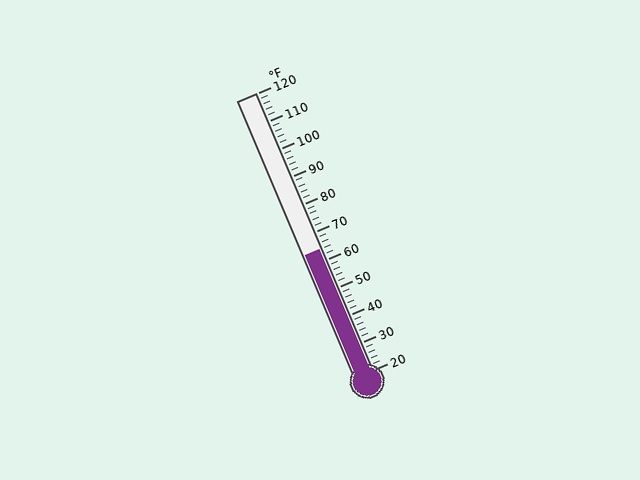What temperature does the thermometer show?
The thermometer shows approximately 64°F.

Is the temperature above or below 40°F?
The temperature is above 40°F.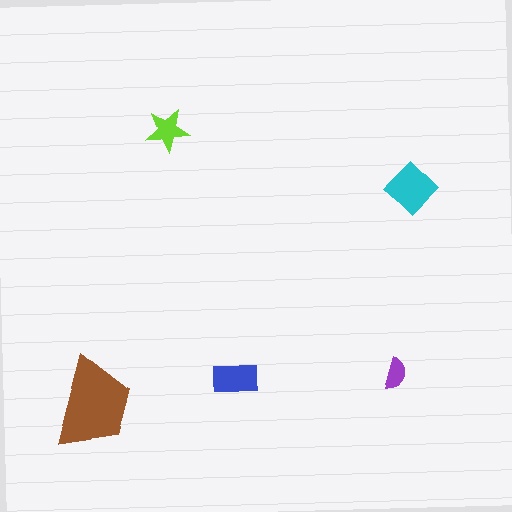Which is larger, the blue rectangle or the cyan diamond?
The cyan diamond.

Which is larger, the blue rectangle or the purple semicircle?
The blue rectangle.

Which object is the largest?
The brown trapezoid.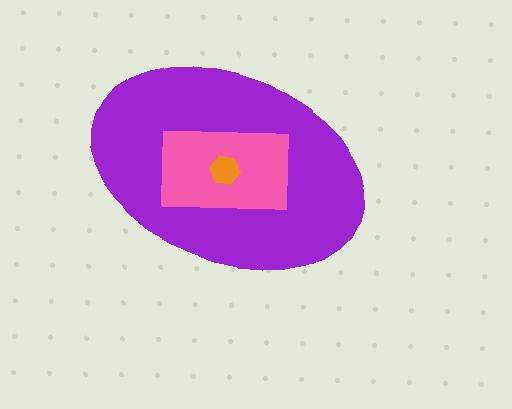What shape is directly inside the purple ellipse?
The pink rectangle.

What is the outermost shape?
The purple ellipse.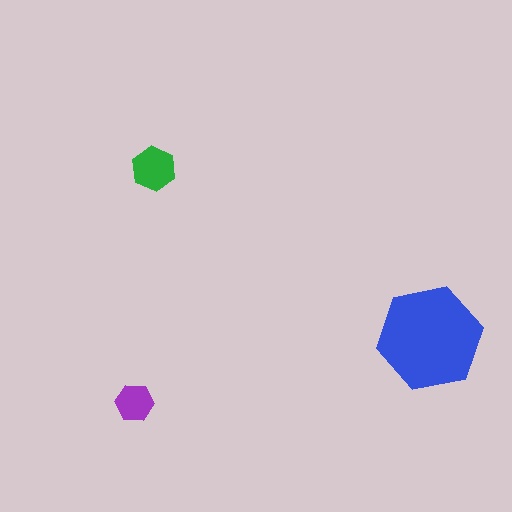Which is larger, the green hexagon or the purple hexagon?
The green one.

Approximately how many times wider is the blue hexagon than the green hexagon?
About 2.5 times wider.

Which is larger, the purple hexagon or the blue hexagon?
The blue one.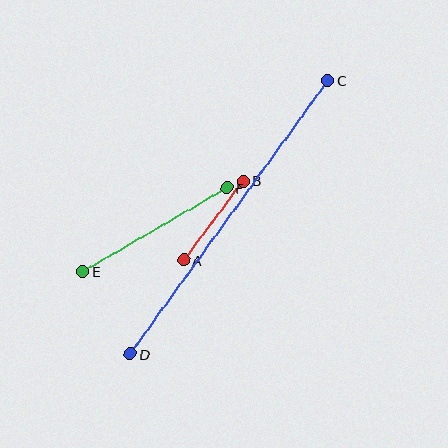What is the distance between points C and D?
The distance is approximately 337 pixels.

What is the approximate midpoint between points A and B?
The midpoint is at approximately (214, 220) pixels.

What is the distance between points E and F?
The distance is approximately 167 pixels.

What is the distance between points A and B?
The distance is approximately 99 pixels.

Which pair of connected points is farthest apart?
Points C and D are farthest apart.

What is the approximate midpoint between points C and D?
The midpoint is at approximately (229, 217) pixels.